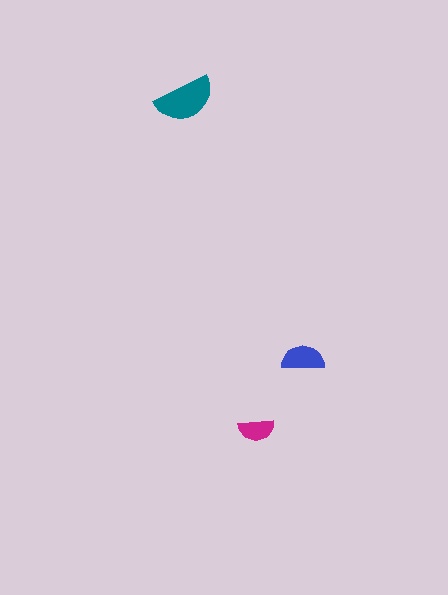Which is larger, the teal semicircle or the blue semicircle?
The teal one.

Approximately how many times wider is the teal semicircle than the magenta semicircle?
About 1.5 times wider.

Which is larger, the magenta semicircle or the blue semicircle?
The blue one.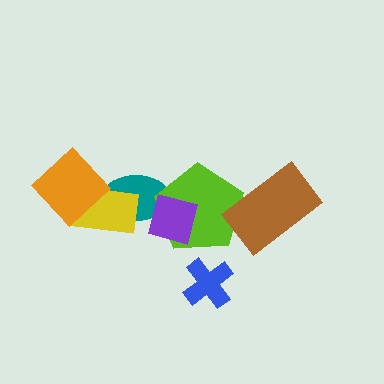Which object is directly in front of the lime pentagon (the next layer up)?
The purple square is directly in front of the lime pentagon.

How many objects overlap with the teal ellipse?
3 objects overlap with the teal ellipse.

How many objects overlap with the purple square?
2 objects overlap with the purple square.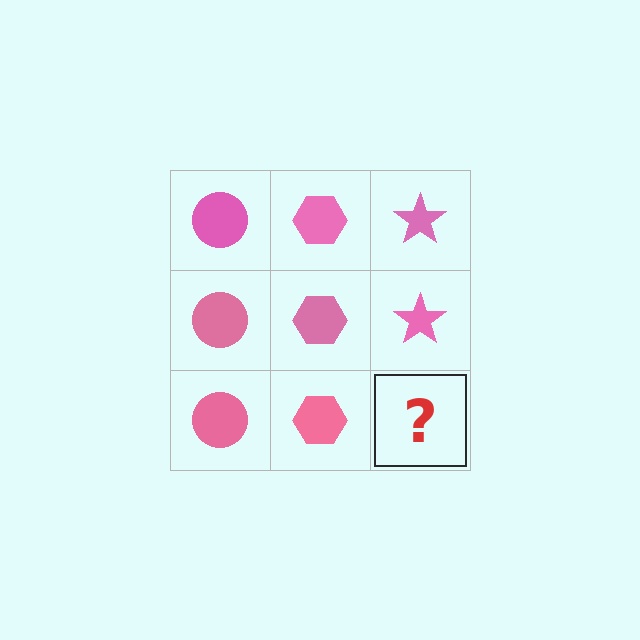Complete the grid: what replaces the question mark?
The question mark should be replaced with a pink star.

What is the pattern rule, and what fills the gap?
The rule is that each column has a consistent shape. The gap should be filled with a pink star.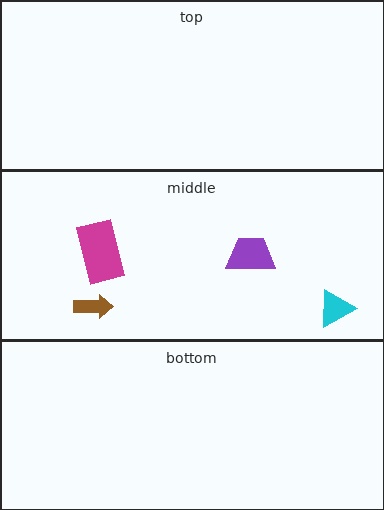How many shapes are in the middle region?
4.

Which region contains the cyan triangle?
The middle region.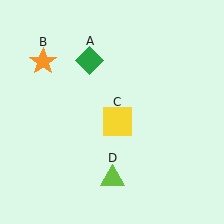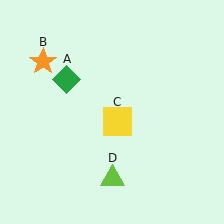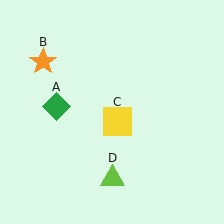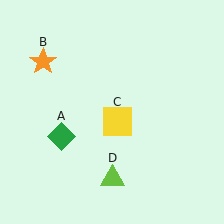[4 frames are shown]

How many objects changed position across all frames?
1 object changed position: green diamond (object A).